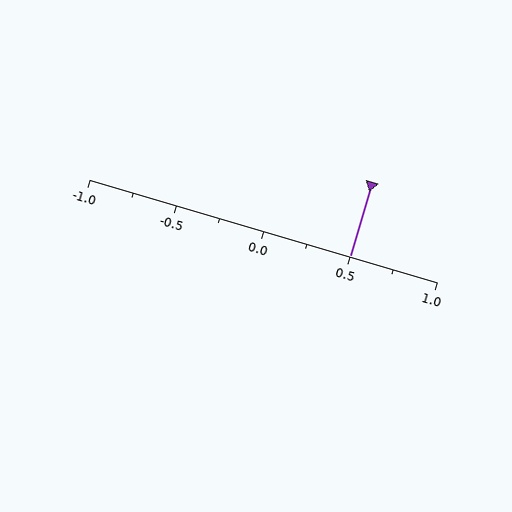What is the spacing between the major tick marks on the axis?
The major ticks are spaced 0.5 apart.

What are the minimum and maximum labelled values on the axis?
The axis runs from -1.0 to 1.0.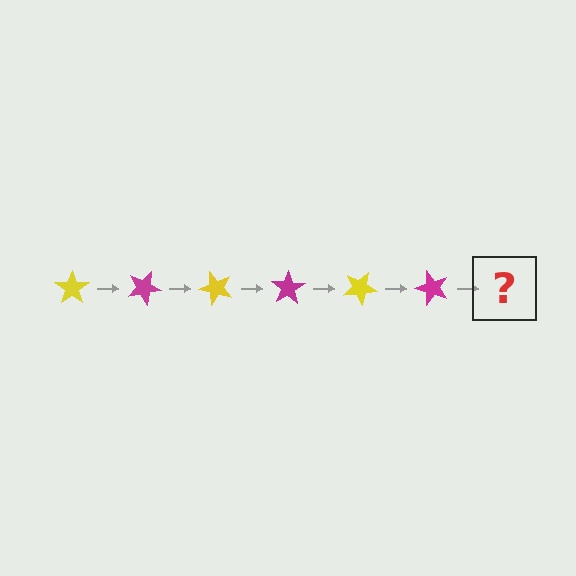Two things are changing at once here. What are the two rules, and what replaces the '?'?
The two rules are that it rotates 25 degrees each step and the color cycles through yellow and magenta. The '?' should be a yellow star, rotated 150 degrees from the start.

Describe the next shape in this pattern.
It should be a yellow star, rotated 150 degrees from the start.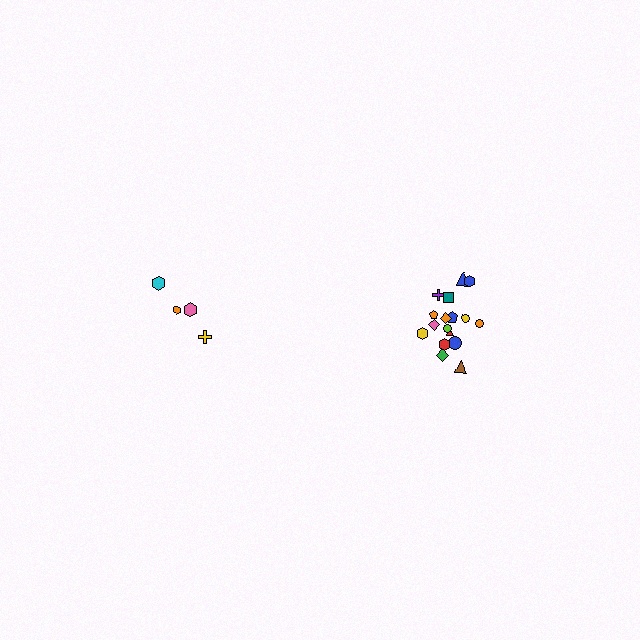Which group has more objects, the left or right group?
The right group.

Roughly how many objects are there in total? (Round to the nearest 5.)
Roughly 20 objects in total.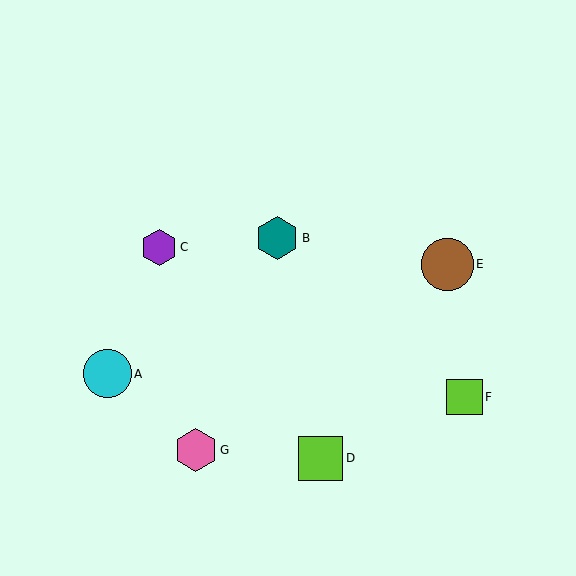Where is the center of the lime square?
The center of the lime square is at (465, 397).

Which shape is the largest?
The brown circle (labeled E) is the largest.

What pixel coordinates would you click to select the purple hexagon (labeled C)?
Click at (159, 247) to select the purple hexagon C.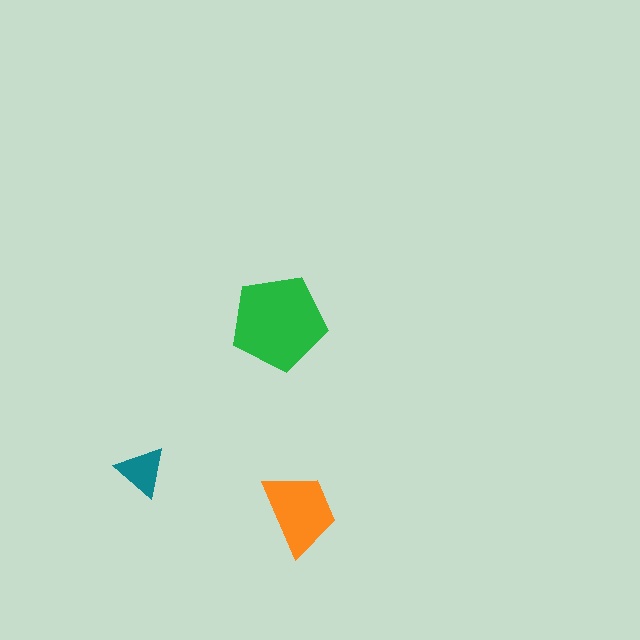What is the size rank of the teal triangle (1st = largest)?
3rd.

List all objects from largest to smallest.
The green pentagon, the orange trapezoid, the teal triangle.